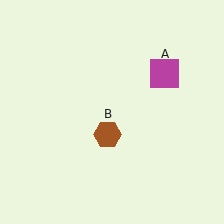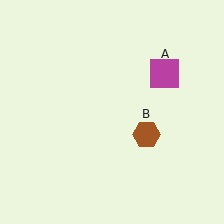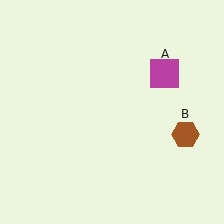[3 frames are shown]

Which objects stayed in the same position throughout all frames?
Magenta square (object A) remained stationary.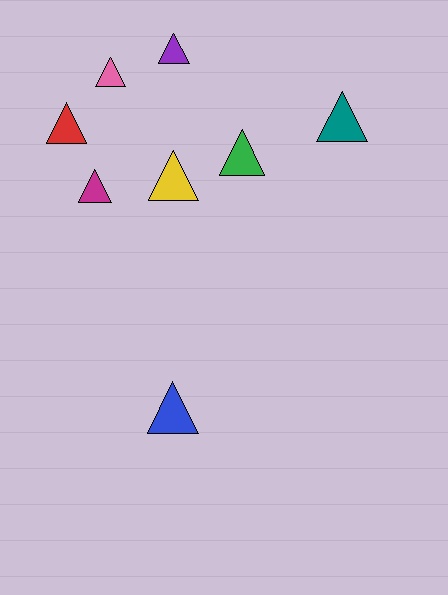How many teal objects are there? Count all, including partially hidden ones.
There is 1 teal object.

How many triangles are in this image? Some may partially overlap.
There are 8 triangles.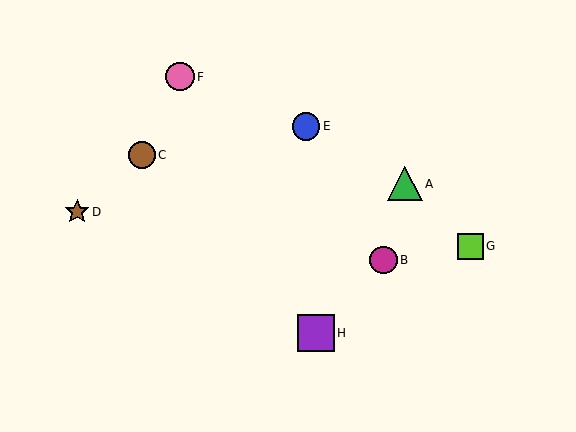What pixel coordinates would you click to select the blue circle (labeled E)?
Click at (306, 126) to select the blue circle E.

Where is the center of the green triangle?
The center of the green triangle is at (405, 184).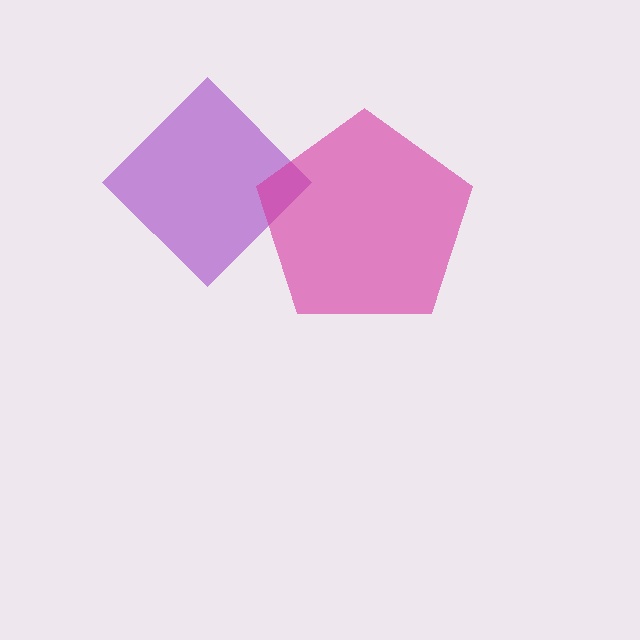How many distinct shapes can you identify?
There are 2 distinct shapes: a purple diamond, a magenta pentagon.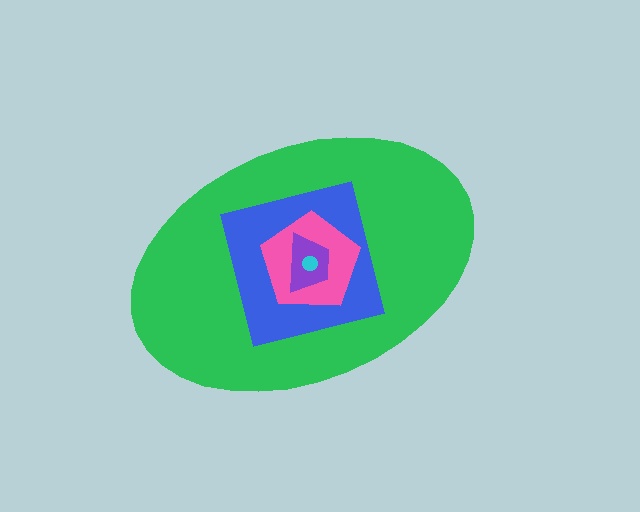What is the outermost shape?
The green ellipse.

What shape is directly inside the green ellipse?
The blue square.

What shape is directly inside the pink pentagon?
The purple trapezoid.